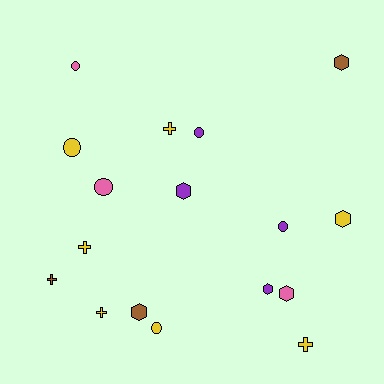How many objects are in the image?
There are 17 objects.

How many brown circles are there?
There are no brown circles.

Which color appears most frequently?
Yellow, with 7 objects.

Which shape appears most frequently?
Hexagon, with 6 objects.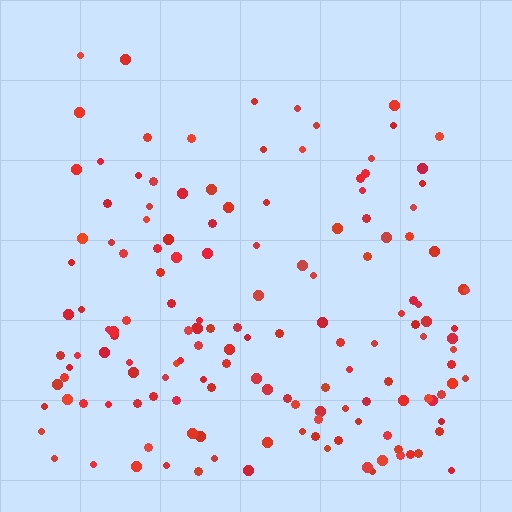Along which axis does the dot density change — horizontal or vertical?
Vertical.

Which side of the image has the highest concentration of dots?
The bottom.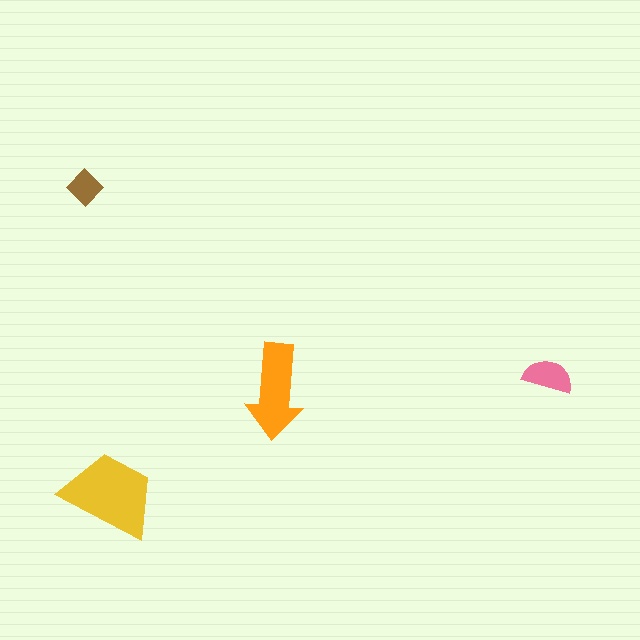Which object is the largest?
The yellow trapezoid.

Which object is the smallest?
The brown diamond.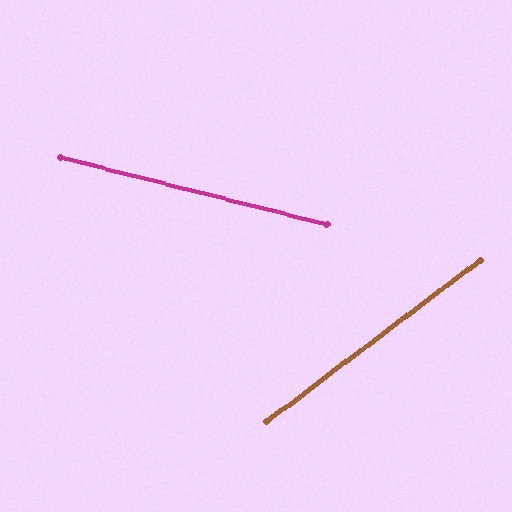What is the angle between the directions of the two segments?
Approximately 51 degrees.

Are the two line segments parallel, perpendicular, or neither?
Neither parallel nor perpendicular — they differ by about 51°.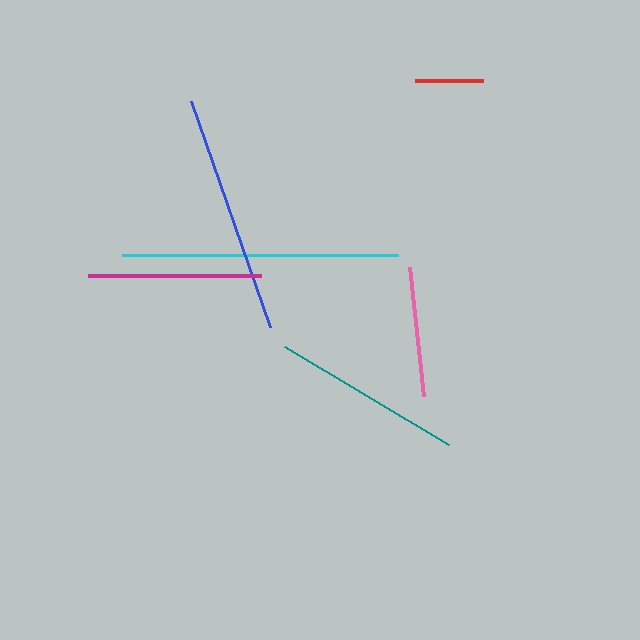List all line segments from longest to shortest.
From longest to shortest: cyan, blue, teal, magenta, pink, red.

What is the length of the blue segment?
The blue segment is approximately 239 pixels long.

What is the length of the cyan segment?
The cyan segment is approximately 276 pixels long.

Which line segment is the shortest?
The red line is the shortest at approximately 68 pixels.